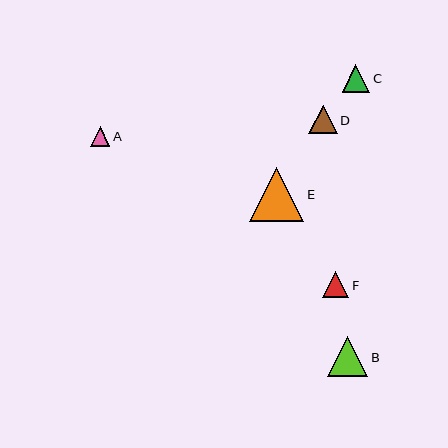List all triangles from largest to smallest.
From largest to smallest: E, B, D, C, F, A.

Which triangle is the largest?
Triangle E is the largest with a size of approximately 54 pixels.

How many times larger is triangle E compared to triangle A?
Triangle E is approximately 2.8 times the size of triangle A.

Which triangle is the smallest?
Triangle A is the smallest with a size of approximately 20 pixels.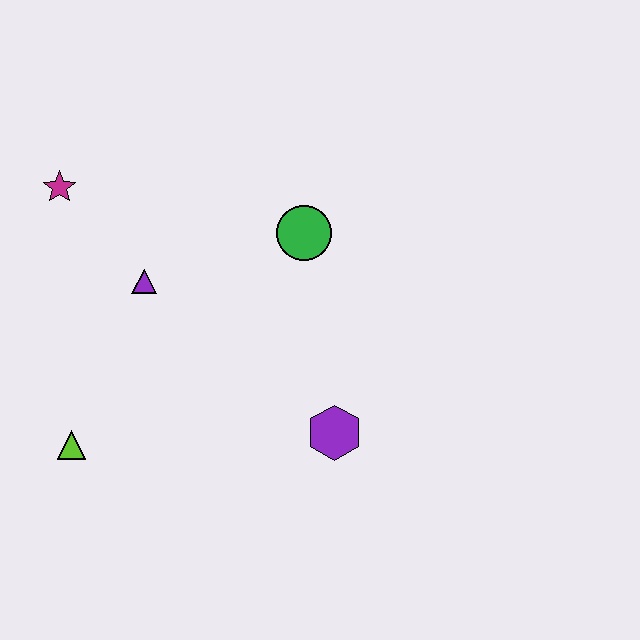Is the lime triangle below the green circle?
Yes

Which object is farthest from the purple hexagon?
The magenta star is farthest from the purple hexagon.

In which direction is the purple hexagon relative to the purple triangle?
The purple hexagon is to the right of the purple triangle.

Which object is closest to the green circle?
The purple triangle is closest to the green circle.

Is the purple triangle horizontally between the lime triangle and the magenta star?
No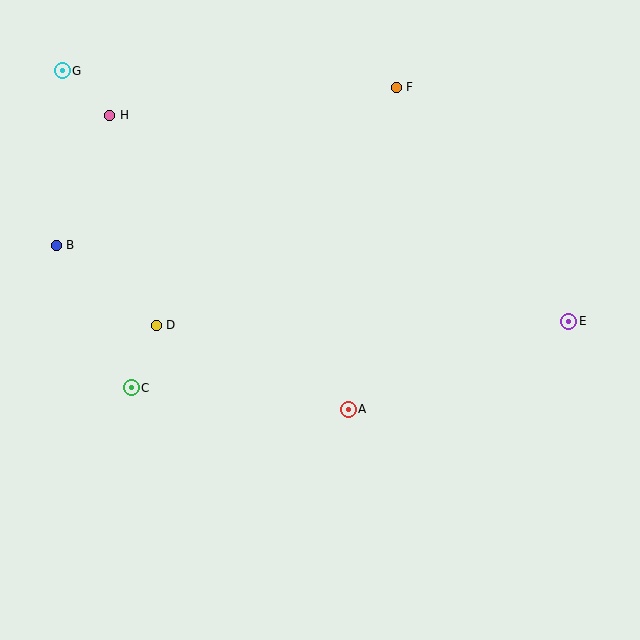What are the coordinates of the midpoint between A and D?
The midpoint between A and D is at (252, 367).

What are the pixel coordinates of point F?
Point F is at (396, 87).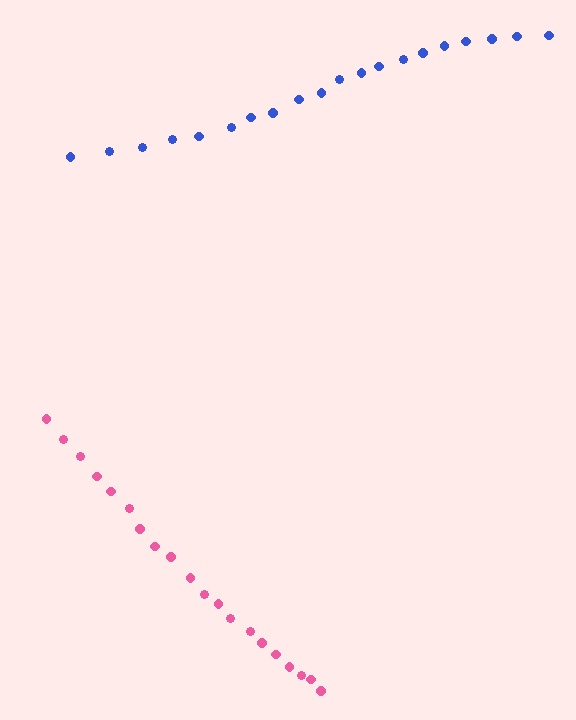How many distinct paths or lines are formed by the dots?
There are 2 distinct paths.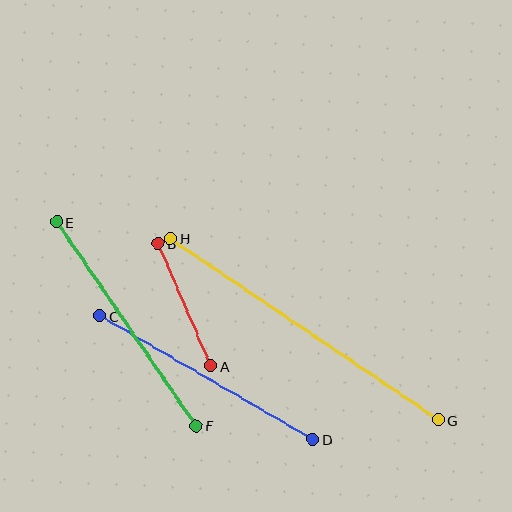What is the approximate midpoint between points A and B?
The midpoint is at approximately (185, 305) pixels.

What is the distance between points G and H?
The distance is approximately 323 pixels.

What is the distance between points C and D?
The distance is approximately 246 pixels.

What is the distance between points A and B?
The distance is approximately 133 pixels.